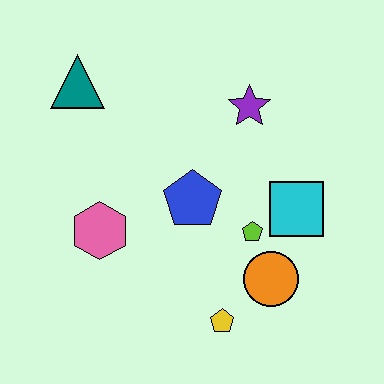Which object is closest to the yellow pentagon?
The orange circle is closest to the yellow pentagon.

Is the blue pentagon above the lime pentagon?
Yes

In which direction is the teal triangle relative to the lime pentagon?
The teal triangle is to the left of the lime pentagon.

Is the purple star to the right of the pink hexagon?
Yes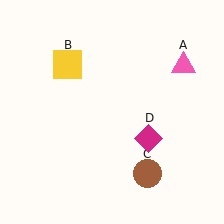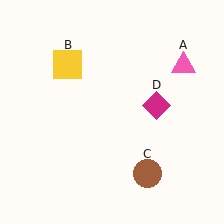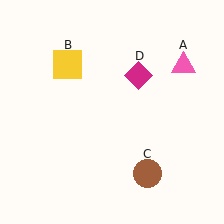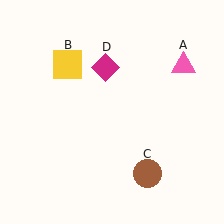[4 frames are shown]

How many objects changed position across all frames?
1 object changed position: magenta diamond (object D).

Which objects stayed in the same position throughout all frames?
Pink triangle (object A) and yellow square (object B) and brown circle (object C) remained stationary.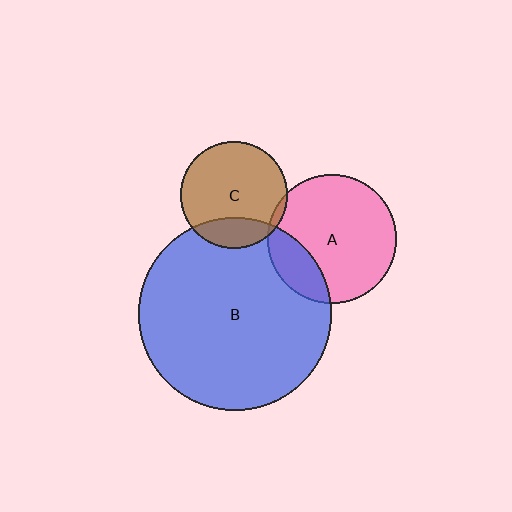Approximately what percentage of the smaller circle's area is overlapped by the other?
Approximately 5%.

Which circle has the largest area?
Circle B (blue).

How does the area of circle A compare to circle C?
Approximately 1.5 times.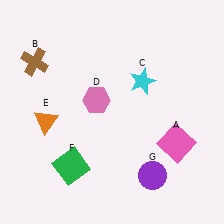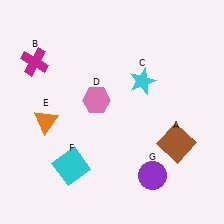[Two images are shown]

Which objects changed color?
A changed from pink to brown. B changed from brown to magenta. F changed from green to cyan.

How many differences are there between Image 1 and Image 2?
There are 3 differences between the two images.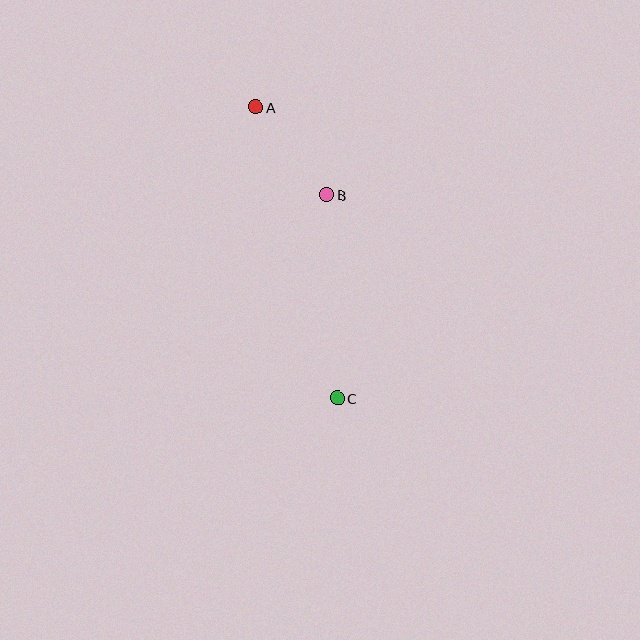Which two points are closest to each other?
Points A and B are closest to each other.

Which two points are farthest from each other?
Points A and C are farthest from each other.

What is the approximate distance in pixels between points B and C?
The distance between B and C is approximately 204 pixels.